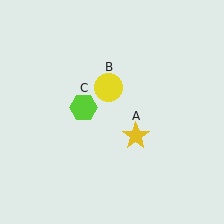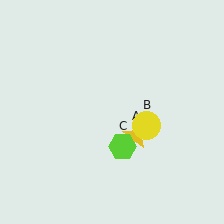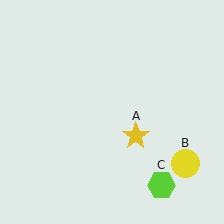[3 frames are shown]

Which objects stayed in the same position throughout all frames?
Yellow star (object A) remained stationary.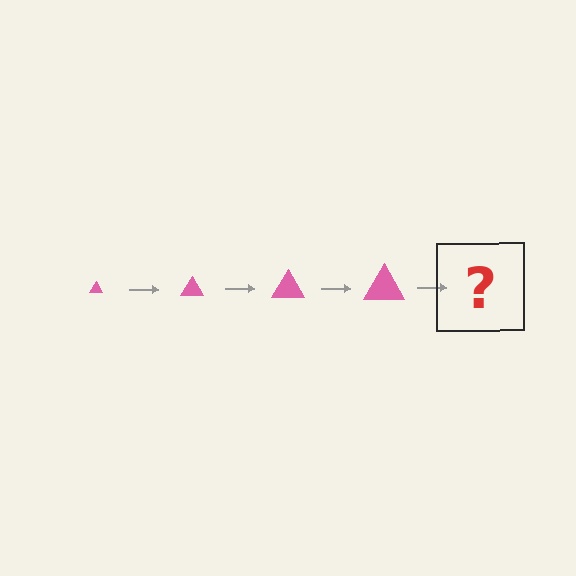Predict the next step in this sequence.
The next step is a pink triangle, larger than the previous one.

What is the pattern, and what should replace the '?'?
The pattern is that the triangle gets progressively larger each step. The '?' should be a pink triangle, larger than the previous one.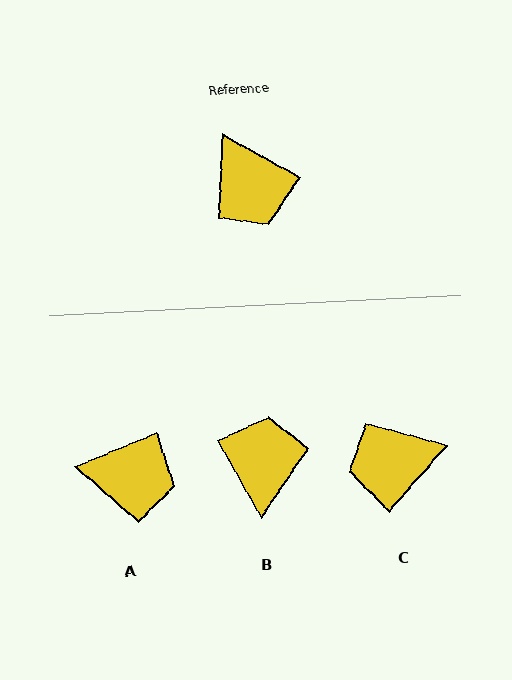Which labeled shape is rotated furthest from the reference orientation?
B, about 148 degrees away.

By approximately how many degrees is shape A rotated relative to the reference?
Approximately 51 degrees counter-clockwise.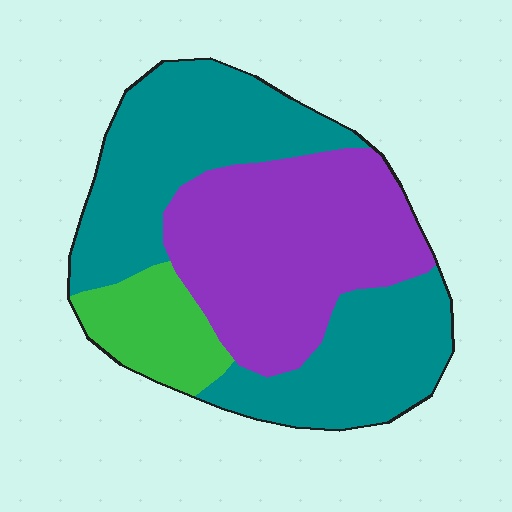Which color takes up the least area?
Green, at roughly 10%.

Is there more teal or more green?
Teal.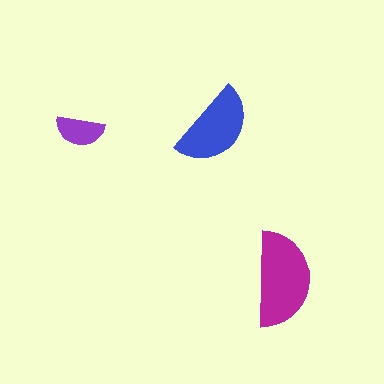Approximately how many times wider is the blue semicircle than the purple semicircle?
About 1.5 times wider.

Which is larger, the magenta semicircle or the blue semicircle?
The magenta one.